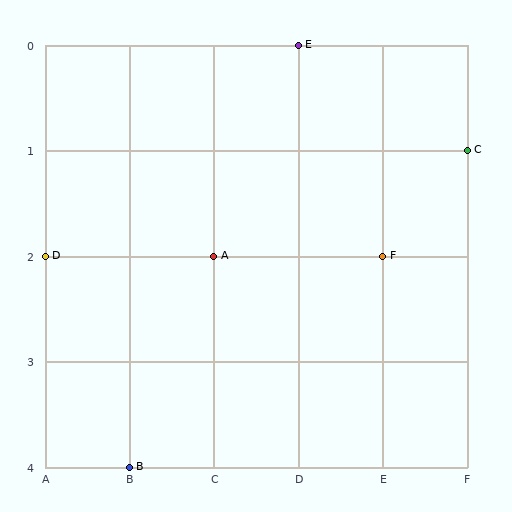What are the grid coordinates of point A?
Point A is at grid coordinates (C, 2).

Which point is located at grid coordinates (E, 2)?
Point F is at (E, 2).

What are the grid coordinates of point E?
Point E is at grid coordinates (D, 0).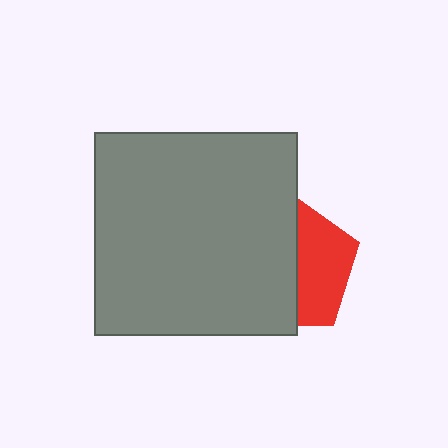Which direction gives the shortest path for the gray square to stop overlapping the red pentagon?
Moving left gives the shortest separation.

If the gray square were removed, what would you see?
You would see the complete red pentagon.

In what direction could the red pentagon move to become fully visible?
The red pentagon could move right. That would shift it out from behind the gray square entirely.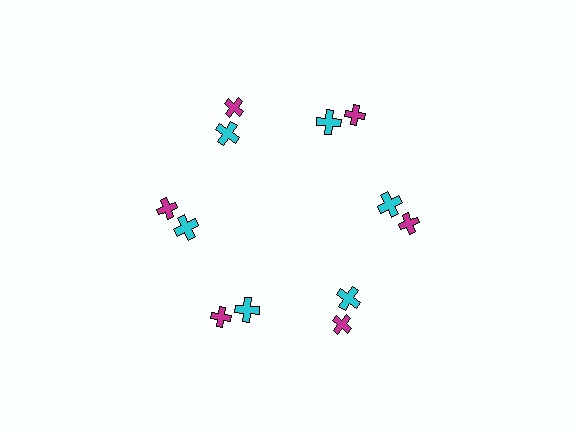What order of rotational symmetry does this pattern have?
This pattern has 6-fold rotational symmetry.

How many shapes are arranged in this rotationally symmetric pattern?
There are 12 shapes, arranged in 6 groups of 2.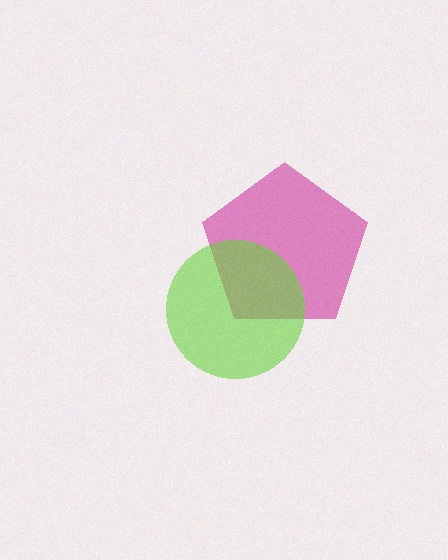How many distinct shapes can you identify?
There are 2 distinct shapes: a magenta pentagon, a lime circle.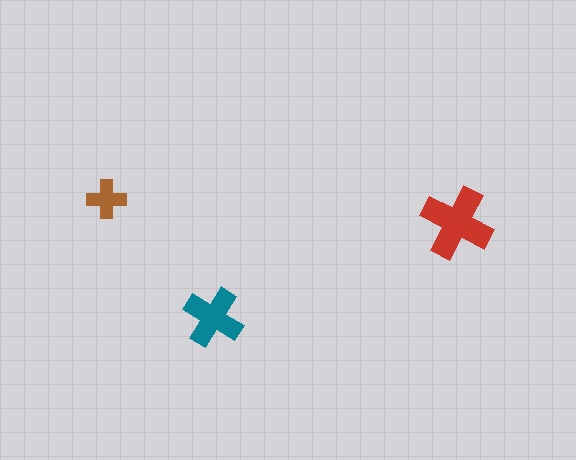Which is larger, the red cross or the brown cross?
The red one.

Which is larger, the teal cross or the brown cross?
The teal one.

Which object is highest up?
The brown cross is topmost.